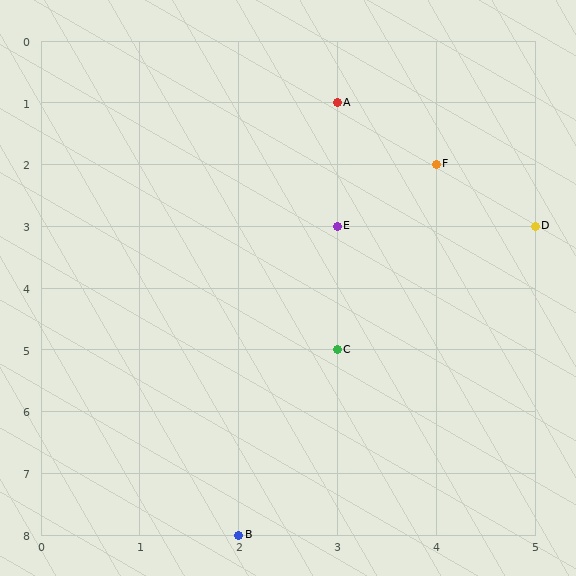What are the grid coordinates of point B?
Point B is at grid coordinates (2, 8).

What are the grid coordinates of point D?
Point D is at grid coordinates (5, 3).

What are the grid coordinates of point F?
Point F is at grid coordinates (4, 2).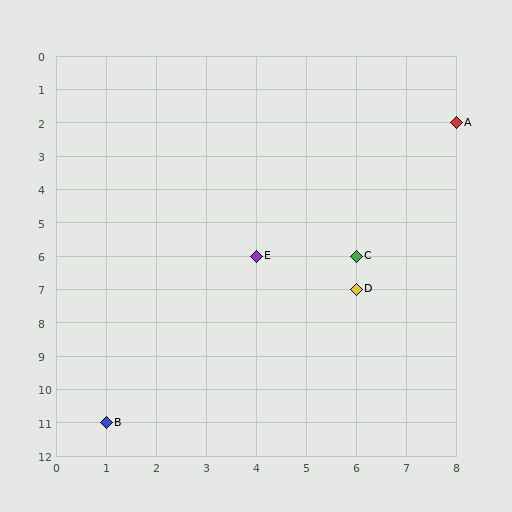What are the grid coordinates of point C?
Point C is at grid coordinates (6, 6).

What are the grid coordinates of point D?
Point D is at grid coordinates (6, 7).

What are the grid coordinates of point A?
Point A is at grid coordinates (8, 2).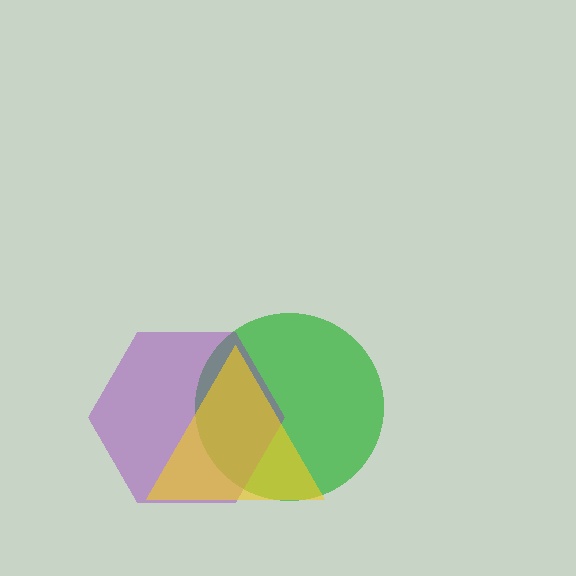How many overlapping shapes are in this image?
There are 3 overlapping shapes in the image.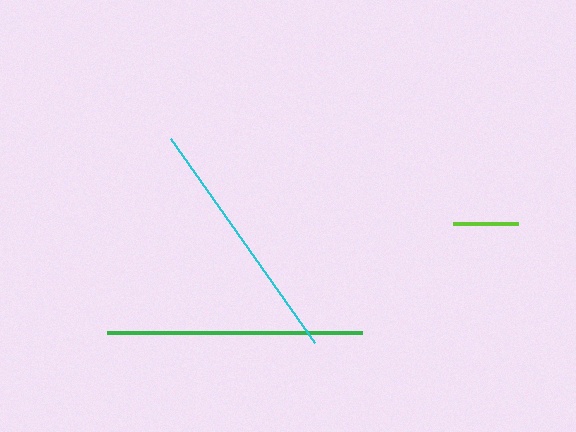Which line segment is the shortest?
The lime line is the shortest at approximately 65 pixels.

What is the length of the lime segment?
The lime segment is approximately 65 pixels long.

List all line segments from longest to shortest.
From longest to shortest: green, cyan, lime.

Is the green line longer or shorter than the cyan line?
The green line is longer than the cyan line.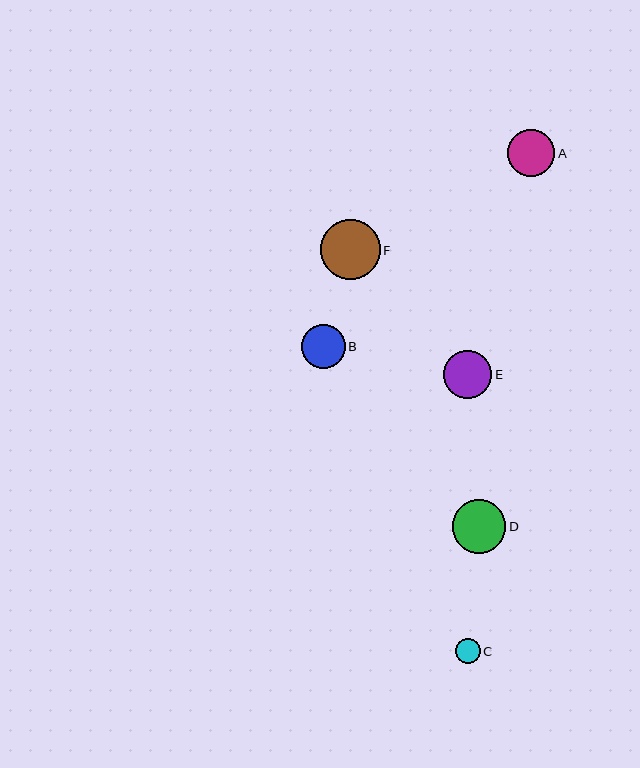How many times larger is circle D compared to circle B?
Circle D is approximately 1.2 times the size of circle B.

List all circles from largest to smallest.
From largest to smallest: F, D, E, A, B, C.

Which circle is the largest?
Circle F is the largest with a size of approximately 60 pixels.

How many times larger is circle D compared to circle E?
Circle D is approximately 1.1 times the size of circle E.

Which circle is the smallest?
Circle C is the smallest with a size of approximately 25 pixels.